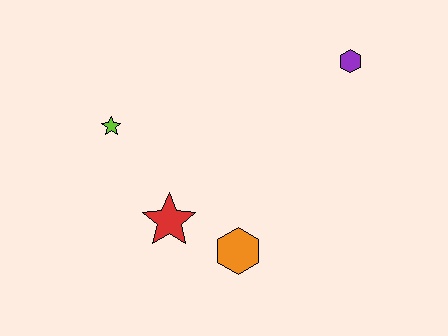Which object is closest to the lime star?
The red star is closest to the lime star.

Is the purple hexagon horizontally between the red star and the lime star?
No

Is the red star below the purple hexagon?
Yes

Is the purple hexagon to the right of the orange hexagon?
Yes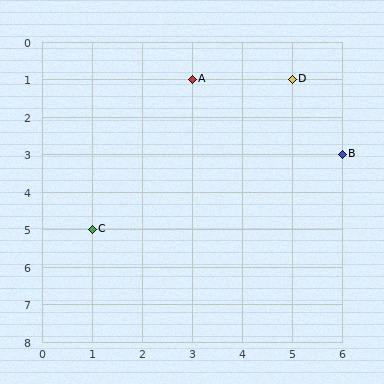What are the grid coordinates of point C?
Point C is at grid coordinates (1, 5).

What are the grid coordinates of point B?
Point B is at grid coordinates (6, 3).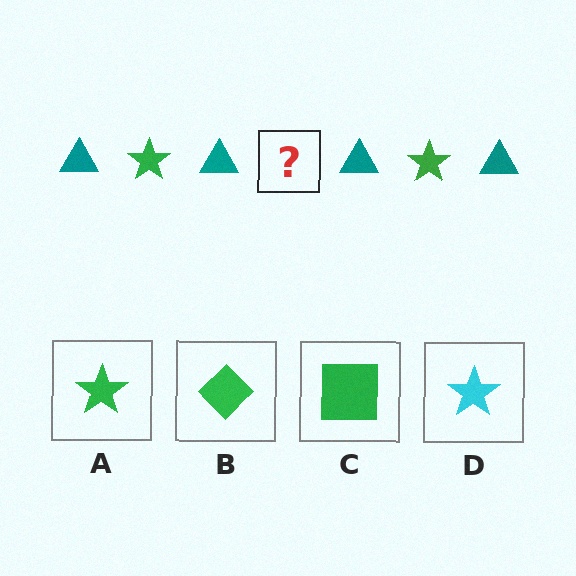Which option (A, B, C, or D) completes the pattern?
A.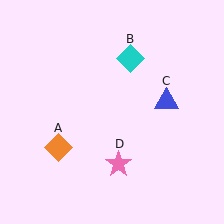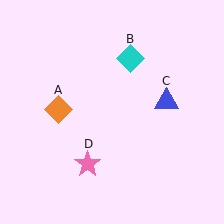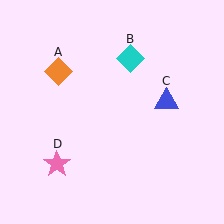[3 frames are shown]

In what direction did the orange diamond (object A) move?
The orange diamond (object A) moved up.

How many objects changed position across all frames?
2 objects changed position: orange diamond (object A), pink star (object D).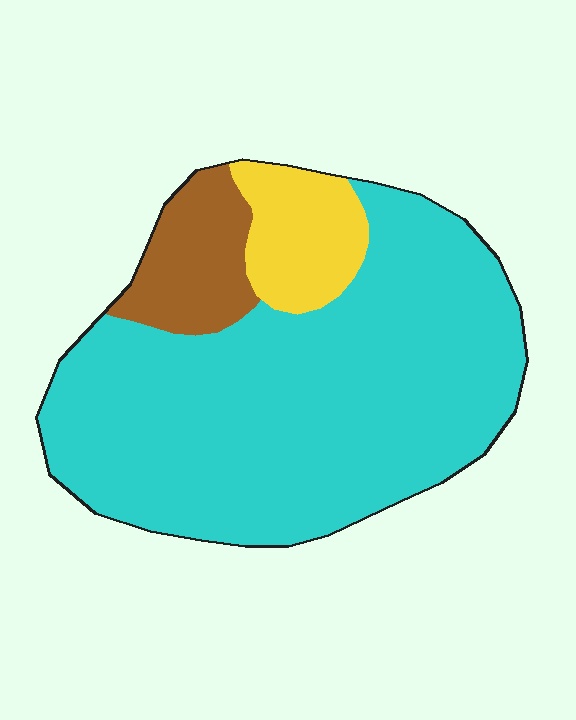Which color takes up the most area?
Cyan, at roughly 75%.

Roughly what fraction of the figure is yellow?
Yellow covers roughly 10% of the figure.